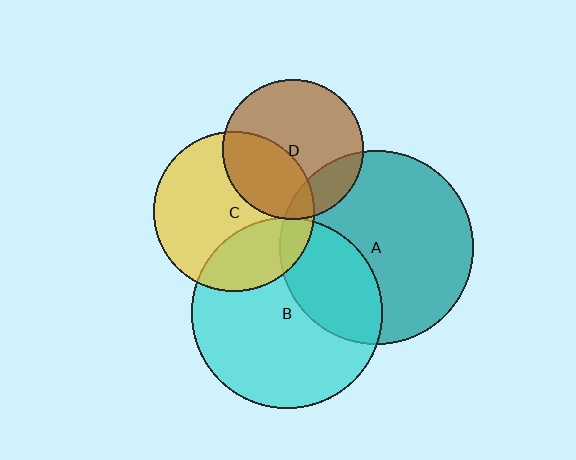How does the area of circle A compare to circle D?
Approximately 1.9 times.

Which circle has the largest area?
Circle A (teal).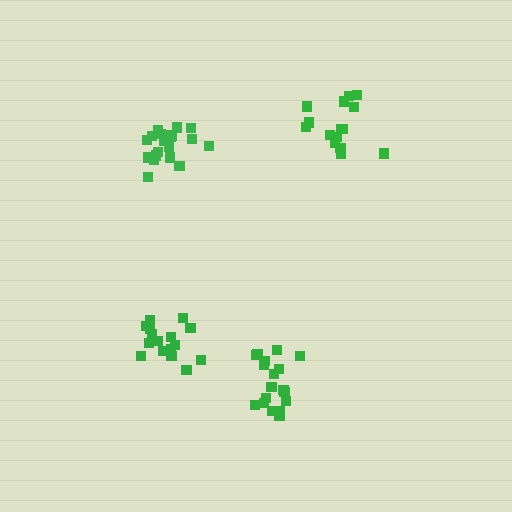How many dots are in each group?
Group 1: 16 dots, Group 2: 18 dots, Group 3: 19 dots, Group 4: 16 dots (69 total).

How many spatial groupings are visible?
There are 4 spatial groupings.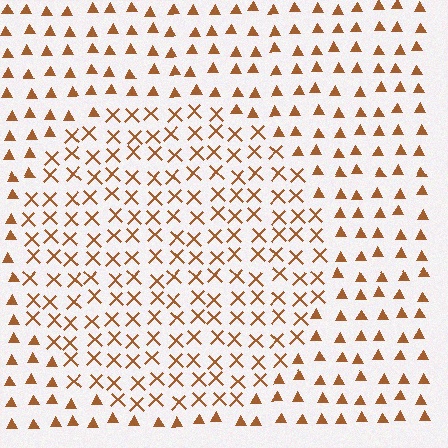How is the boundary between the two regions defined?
The boundary is defined by a change in element shape: X marks inside vs. triangles outside. All elements share the same color and spacing.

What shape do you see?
I see a circle.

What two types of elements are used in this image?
The image uses X marks inside the circle region and triangles outside it.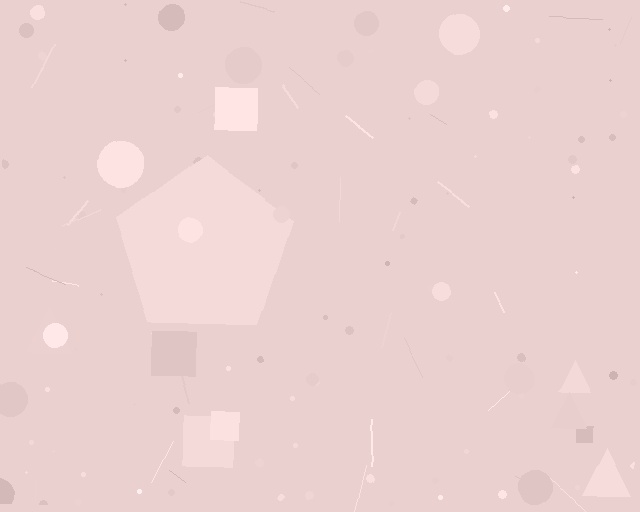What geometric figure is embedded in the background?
A pentagon is embedded in the background.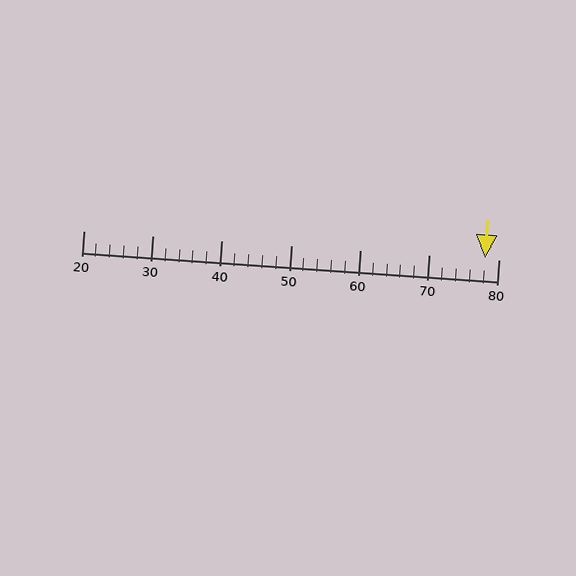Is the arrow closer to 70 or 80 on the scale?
The arrow is closer to 80.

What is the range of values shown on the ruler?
The ruler shows values from 20 to 80.